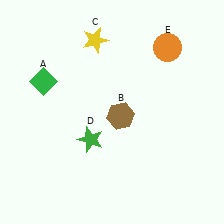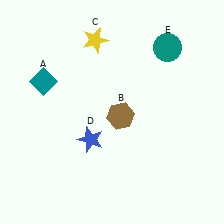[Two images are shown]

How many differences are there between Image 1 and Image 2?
There are 3 differences between the two images.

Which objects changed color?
A changed from green to teal. D changed from green to blue. E changed from orange to teal.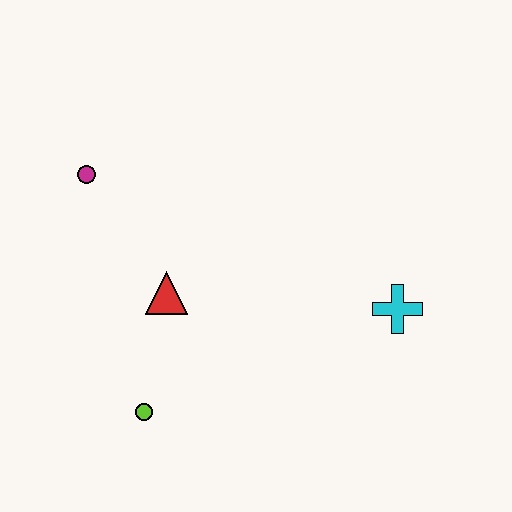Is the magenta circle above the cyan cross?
Yes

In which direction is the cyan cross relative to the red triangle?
The cyan cross is to the right of the red triangle.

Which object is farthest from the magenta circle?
The cyan cross is farthest from the magenta circle.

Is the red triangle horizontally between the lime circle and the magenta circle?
No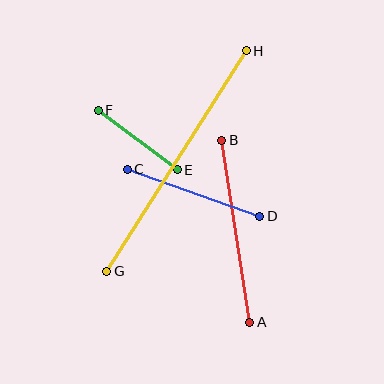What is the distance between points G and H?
The distance is approximately 261 pixels.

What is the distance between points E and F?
The distance is approximately 99 pixels.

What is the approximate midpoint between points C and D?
The midpoint is at approximately (194, 193) pixels.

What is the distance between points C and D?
The distance is approximately 141 pixels.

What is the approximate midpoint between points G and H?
The midpoint is at approximately (176, 161) pixels.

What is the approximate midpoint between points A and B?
The midpoint is at approximately (236, 231) pixels.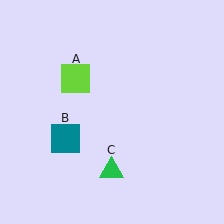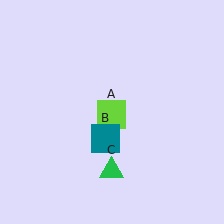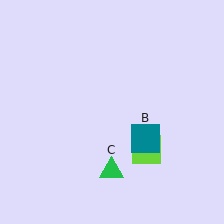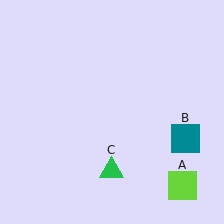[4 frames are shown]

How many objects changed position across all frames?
2 objects changed position: lime square (object A), teal square (object B).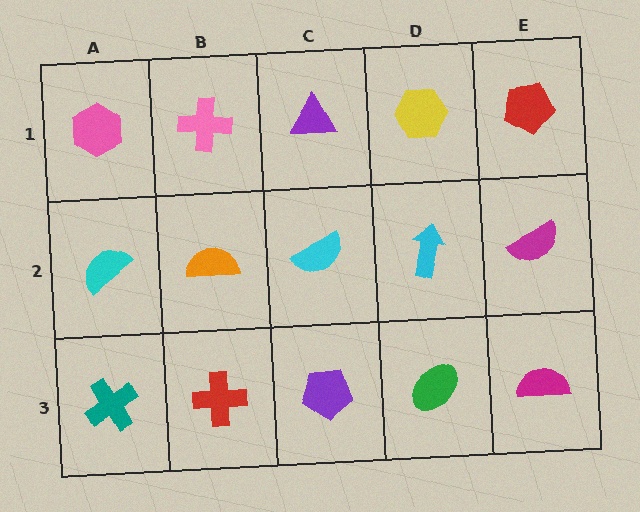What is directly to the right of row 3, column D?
A magenta semicircle.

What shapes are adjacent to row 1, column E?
A magenta semicircle (row 2, column E), a yellow hexagon (row 1, column D).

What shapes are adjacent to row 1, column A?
A cyan semicircle (row 2, column A), a pink cross (row 1, column B).